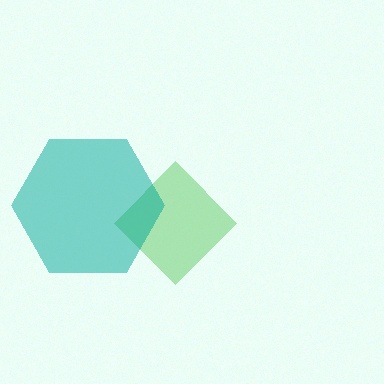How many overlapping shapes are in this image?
There are 2 overlapping shapes in the image.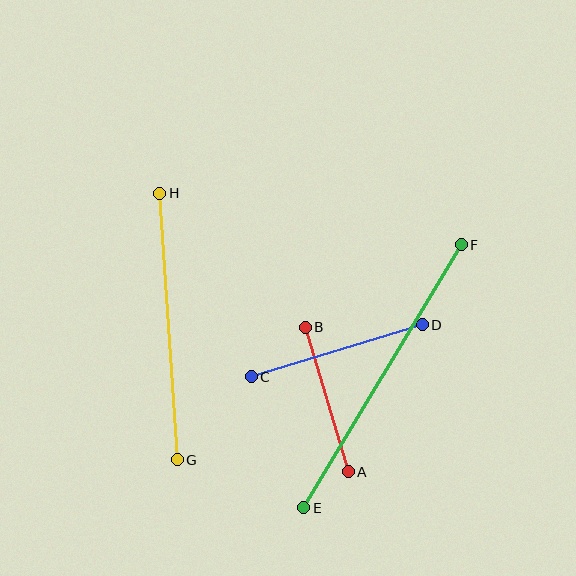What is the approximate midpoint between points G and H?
The midpoint is at approximately (169, 326) pixels.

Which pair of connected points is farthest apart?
Points E and F are farthest apart.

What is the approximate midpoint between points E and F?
The midpoint is at approximately (383, 376) pixels.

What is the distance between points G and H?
The distance is approximately 267 pixels.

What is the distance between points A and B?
The distance is approximately 151 pixels.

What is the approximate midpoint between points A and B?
The midpoint is at approximately (327, 400) pixels.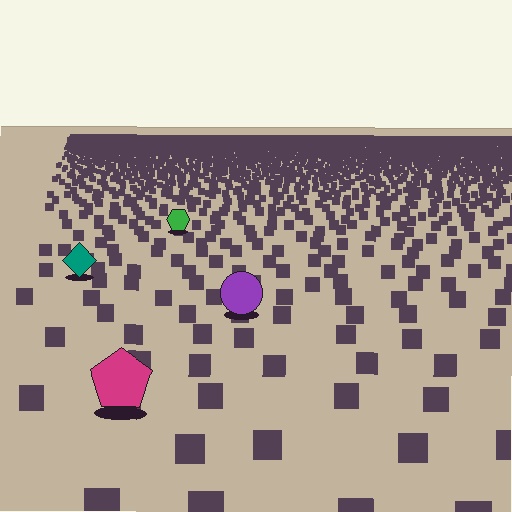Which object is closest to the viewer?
The magenta pentagon is closest. The texture marks near it are larger and more spread out.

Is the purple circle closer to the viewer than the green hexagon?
Yes. The purple circle is closer — you can tell from the texture gradient: the ground texture is coarser near it.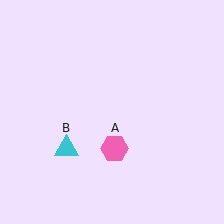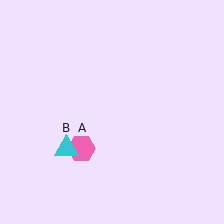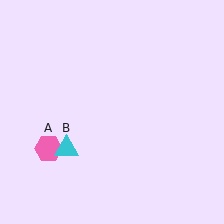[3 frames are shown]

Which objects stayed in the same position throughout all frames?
Cyan triangle (object B) remained stationary.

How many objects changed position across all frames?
1 object changed position: pink hexagon (object A).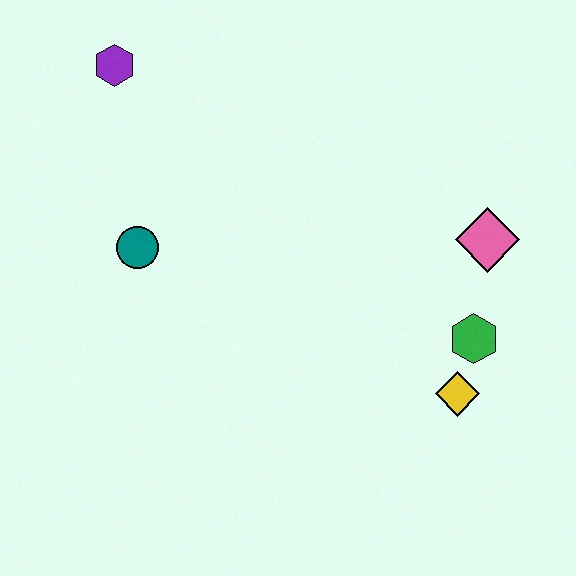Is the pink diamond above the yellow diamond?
Yes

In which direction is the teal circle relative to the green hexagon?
The teal circle is to the left of the green hexagon.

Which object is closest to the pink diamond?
The green hexagon is closest to the pink diamond.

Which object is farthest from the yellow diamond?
The purple hexagon is farthest from the yellow diamond.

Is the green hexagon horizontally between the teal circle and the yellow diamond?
No